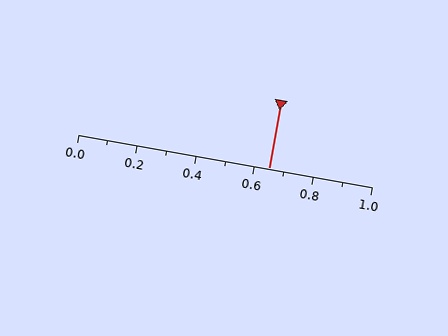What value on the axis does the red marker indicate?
The marker indicates approximately 0.65.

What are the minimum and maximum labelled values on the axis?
The axis runs from 0.0 to 1.0.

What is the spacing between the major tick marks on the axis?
The major ticks are spaced 0.2 apart.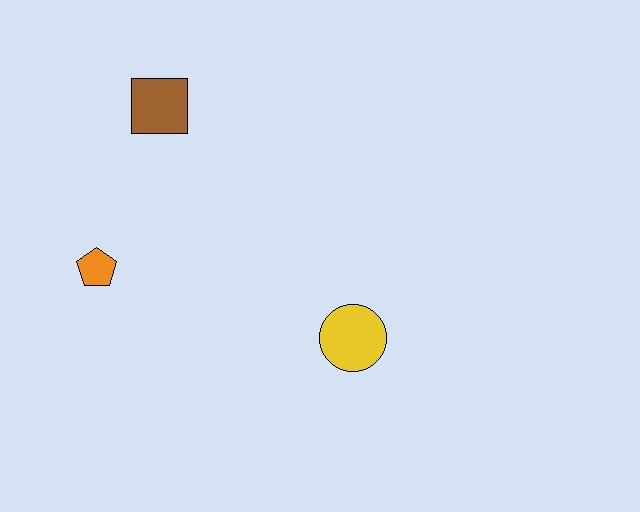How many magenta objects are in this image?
There are no magenta objects.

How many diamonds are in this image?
There are no diamonds.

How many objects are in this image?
There are 3 objects.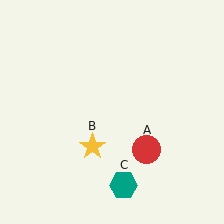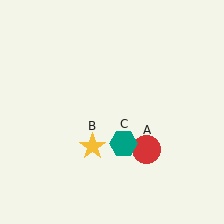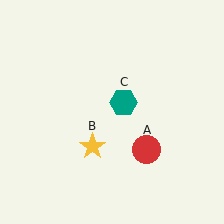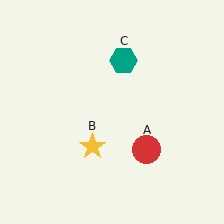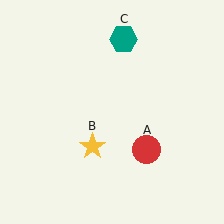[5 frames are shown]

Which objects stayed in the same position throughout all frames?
Red circle (object A) and yellow star (object B) remained stationary.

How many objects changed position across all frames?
1 object changed position: teal hexagon (object C).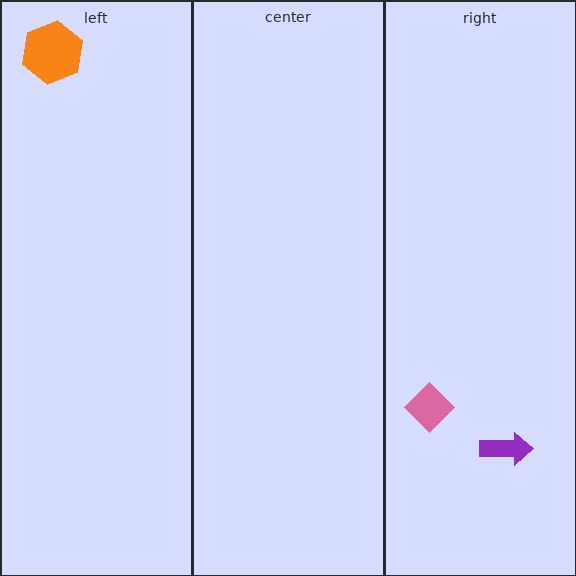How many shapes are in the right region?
2.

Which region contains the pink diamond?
The right region.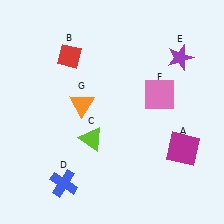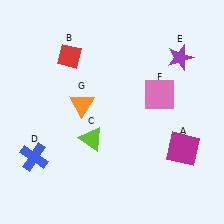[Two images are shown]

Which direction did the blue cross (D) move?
The blue cross (D) moved left.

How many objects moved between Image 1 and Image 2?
1 object moved between the two images.